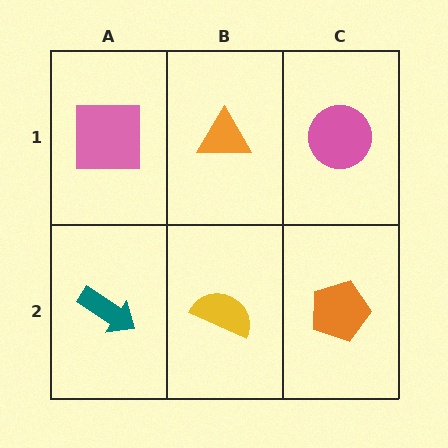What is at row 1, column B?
An orange triangle.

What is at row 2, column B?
A yellow semicircle.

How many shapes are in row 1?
3 shapes.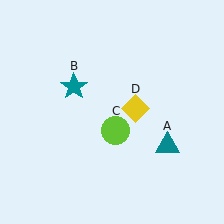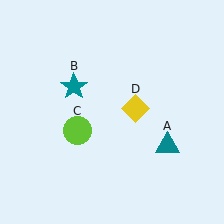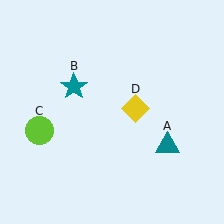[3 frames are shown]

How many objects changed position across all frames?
1 object changed position: lime circle (object C).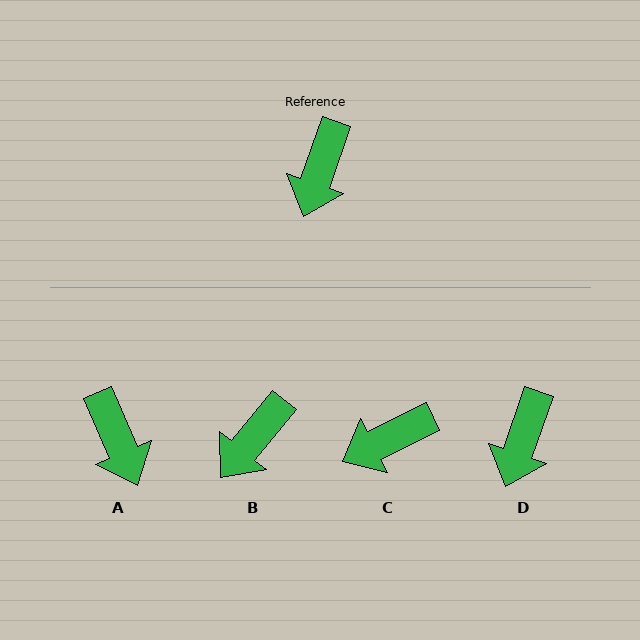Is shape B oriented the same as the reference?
No, it is off by about 20 degrees.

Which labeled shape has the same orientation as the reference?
D.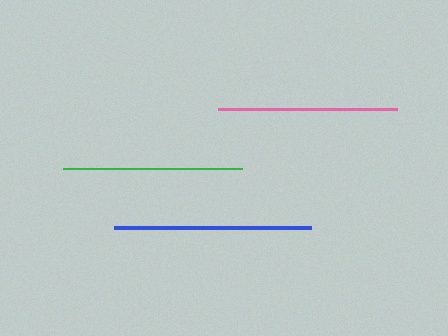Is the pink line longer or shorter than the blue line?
The blue line is longer than the pink line.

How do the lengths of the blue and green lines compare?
The blue and green lines are approximately the same length.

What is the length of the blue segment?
The blue segment is approximately 196 pixels long.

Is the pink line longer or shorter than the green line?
The green line is longer than the pink line.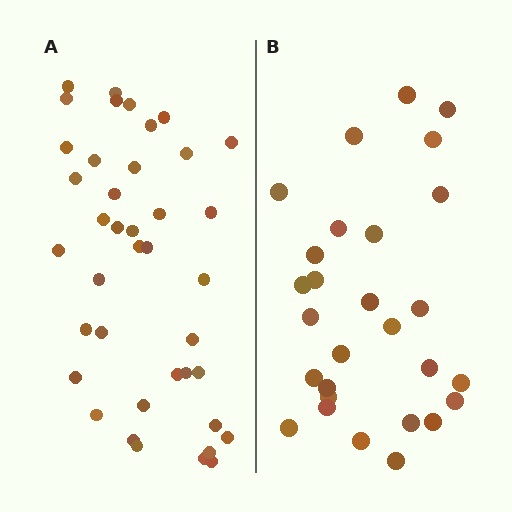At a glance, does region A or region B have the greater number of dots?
Region A (the left region) has more dots.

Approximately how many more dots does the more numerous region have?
Region A has roughly 12 or so more dots than region B.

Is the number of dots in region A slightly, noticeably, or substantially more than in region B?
Region A has noticeably more, but not dramatically so. The ratio is roughly 1.4 to 1.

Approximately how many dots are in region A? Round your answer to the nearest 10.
About 40 dots.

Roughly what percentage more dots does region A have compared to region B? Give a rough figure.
About 45% more.